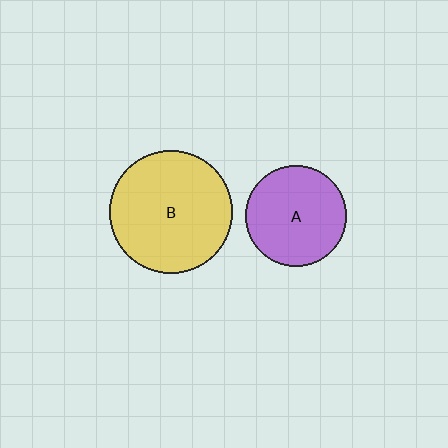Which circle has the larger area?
Circle B (yellow).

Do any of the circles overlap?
No, none of the circles overlap.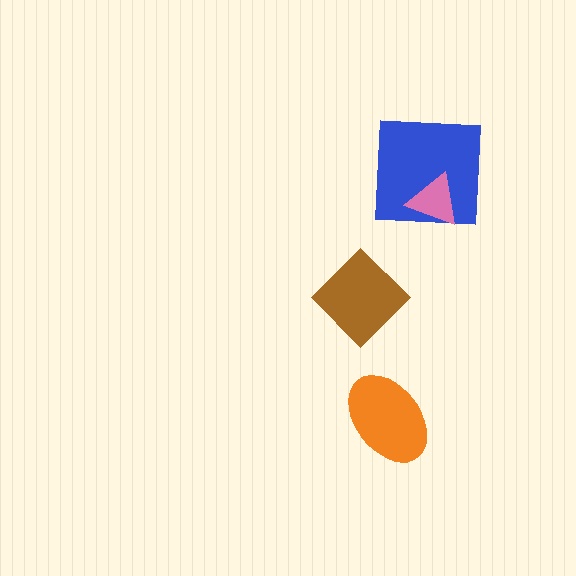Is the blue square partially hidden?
Yes, it is partially covered by another shape.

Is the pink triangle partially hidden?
No, no other shape covers it.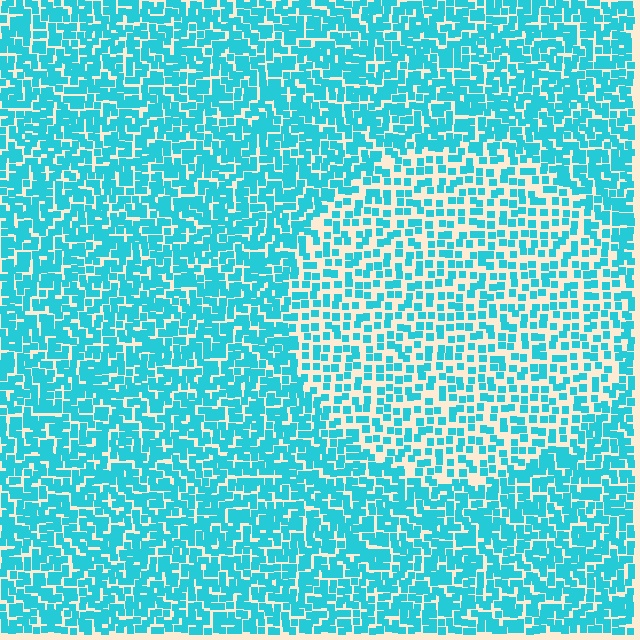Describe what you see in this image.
The image contains small cyan elements arranged at two different densities. A circle-shaped region is visible where the elements are less densely packed than the surrounding area.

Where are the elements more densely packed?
The elements are more densely packed outside the circle boundary.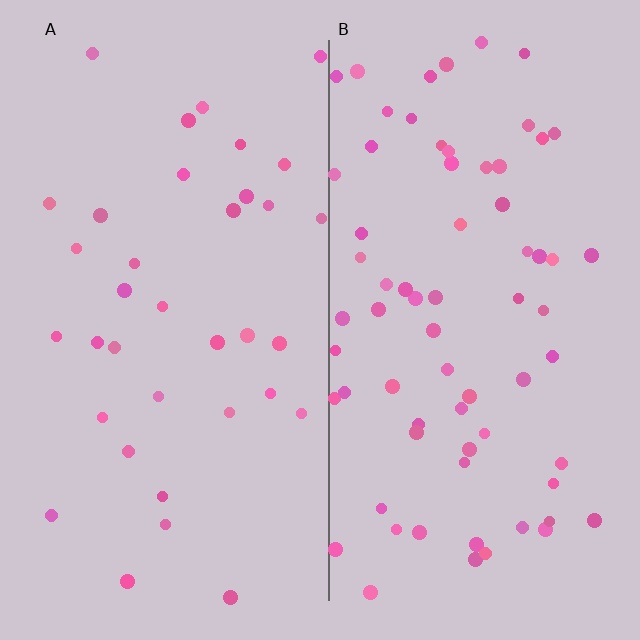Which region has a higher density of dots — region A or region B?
B (the right).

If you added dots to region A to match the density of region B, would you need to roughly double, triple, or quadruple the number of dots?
Approximately double.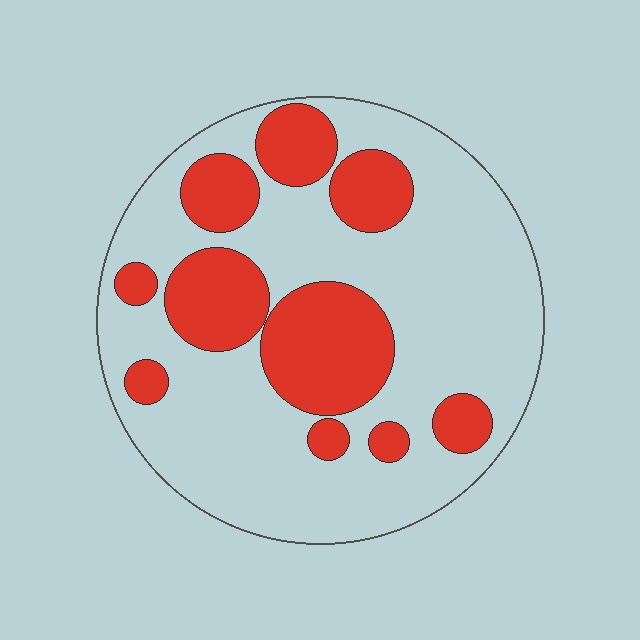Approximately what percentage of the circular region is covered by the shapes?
Approximately 30%.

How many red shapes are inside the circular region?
10.